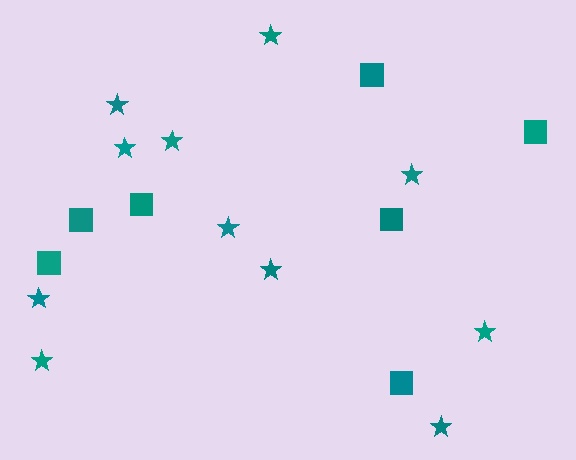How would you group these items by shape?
There are 2 groups: one group of stars (11) and one group of squares (7).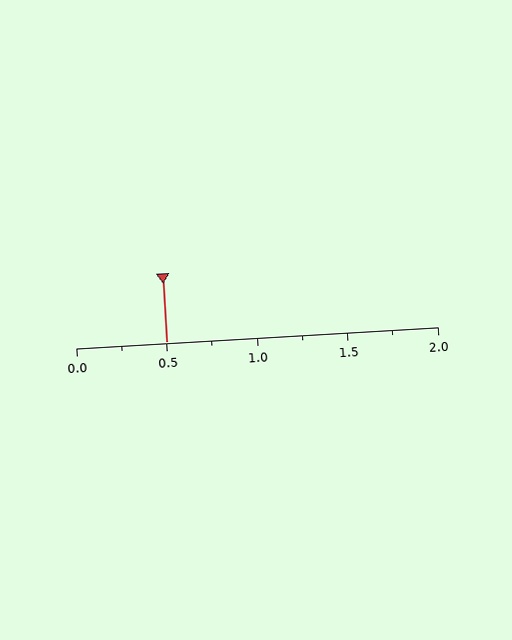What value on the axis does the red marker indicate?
The marker indicates approximately 0.5.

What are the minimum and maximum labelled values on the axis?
The axis runs from 0.0 to 2.0.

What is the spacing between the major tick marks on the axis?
The major ticks are spaced 0.5 apart.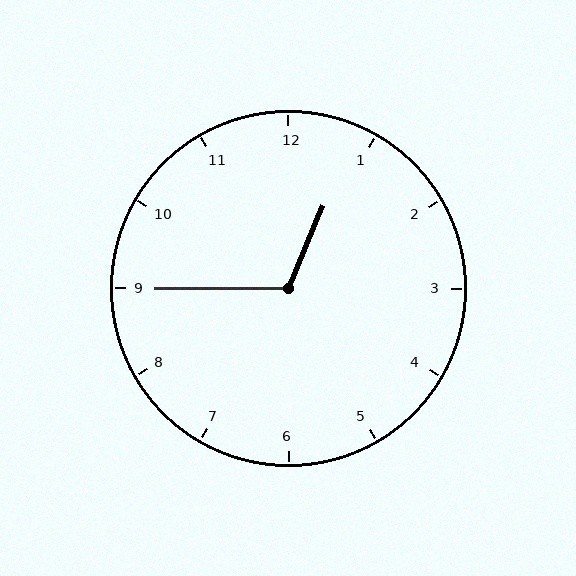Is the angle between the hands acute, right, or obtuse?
It is obtuse.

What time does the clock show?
12:45.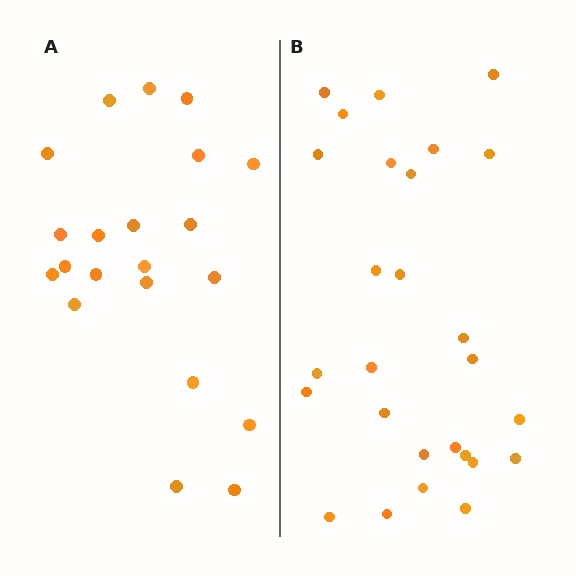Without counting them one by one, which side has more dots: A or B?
Region B (the right region) has more dots.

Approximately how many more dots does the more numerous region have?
Region B has about 6 more dots than region A.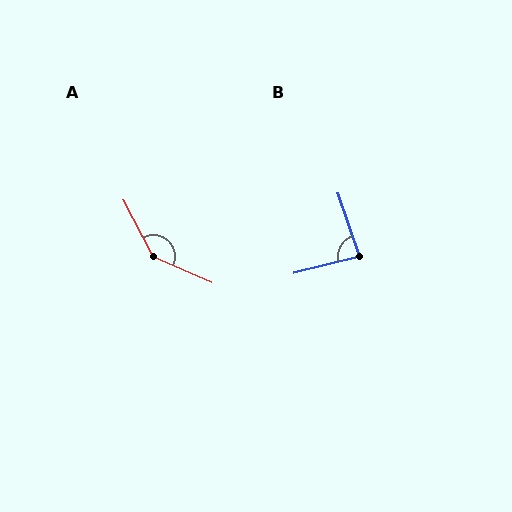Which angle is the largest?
A, at approximately 141 degrees.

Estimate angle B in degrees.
Approximately 86 degrees.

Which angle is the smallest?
B, at approximately 86 degrees.